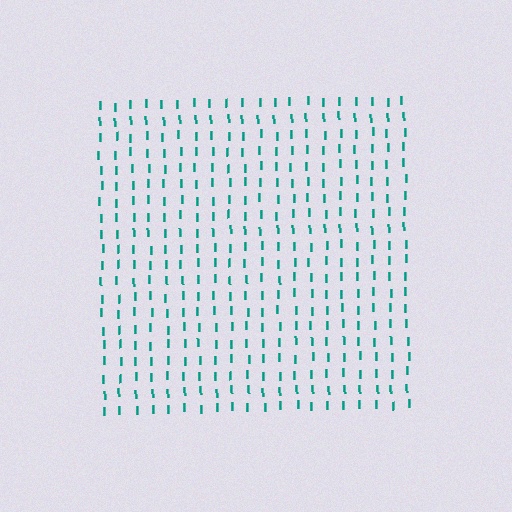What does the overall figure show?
The overall figure shows a square.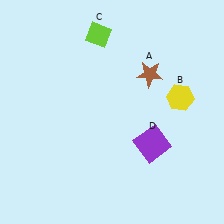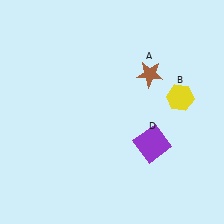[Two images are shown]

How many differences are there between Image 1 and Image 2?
There is 1 difference between the two images.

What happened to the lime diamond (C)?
The lime diamond (C) was removed in Image 2. It was in the top-left area of Image 1.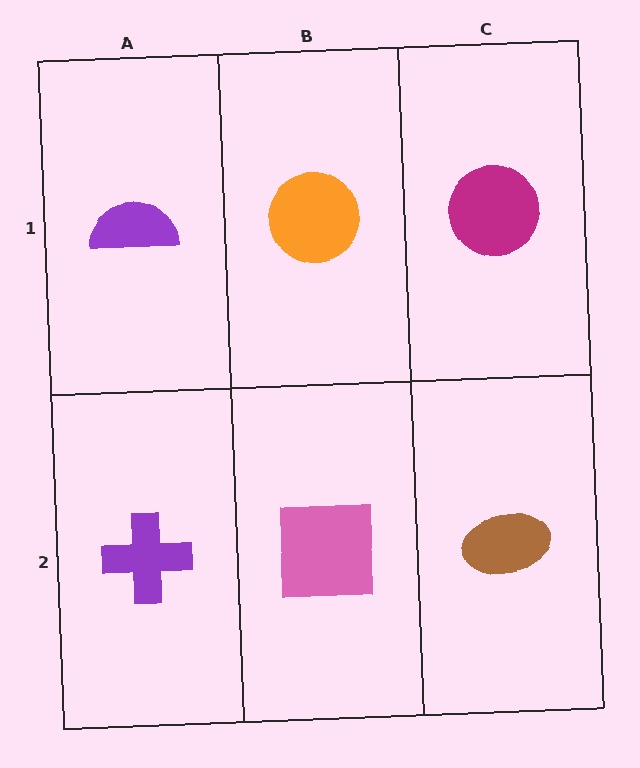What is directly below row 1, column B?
A pink square.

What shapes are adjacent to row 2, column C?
A magenta circle (row 1, column C), a pink square (row 2, column B).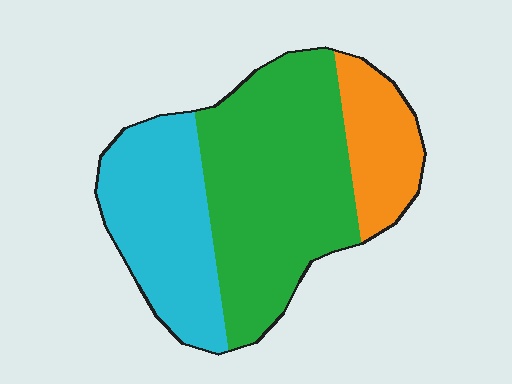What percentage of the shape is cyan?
Cyan covers 32% of the shape.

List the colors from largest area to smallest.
From largest to smallest: green, cyan, orange.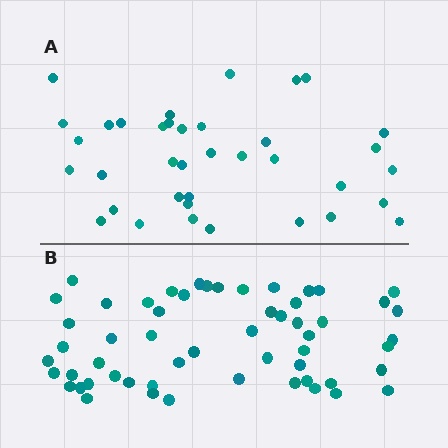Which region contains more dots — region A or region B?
Region B (the bottom region) has more dots.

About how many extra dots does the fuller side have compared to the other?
Region B has approximately 20 more dots than region A.